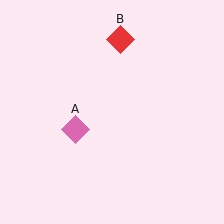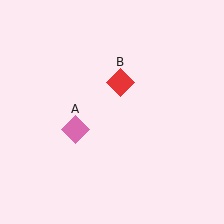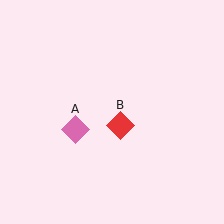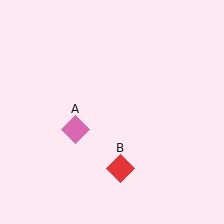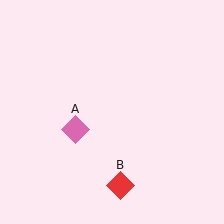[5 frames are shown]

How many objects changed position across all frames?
1 object changed position: red diamond (object B).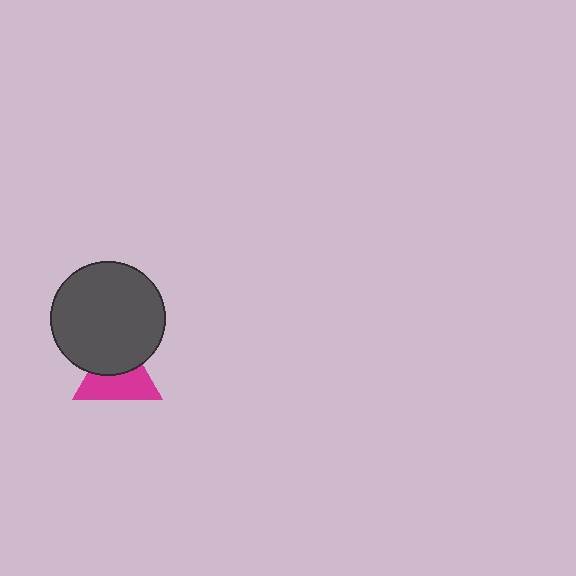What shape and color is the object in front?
The object in front is a dark gray circle.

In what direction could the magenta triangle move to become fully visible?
The magenta triangle could move down. That would shift it out from behind the dark gray circle entirely.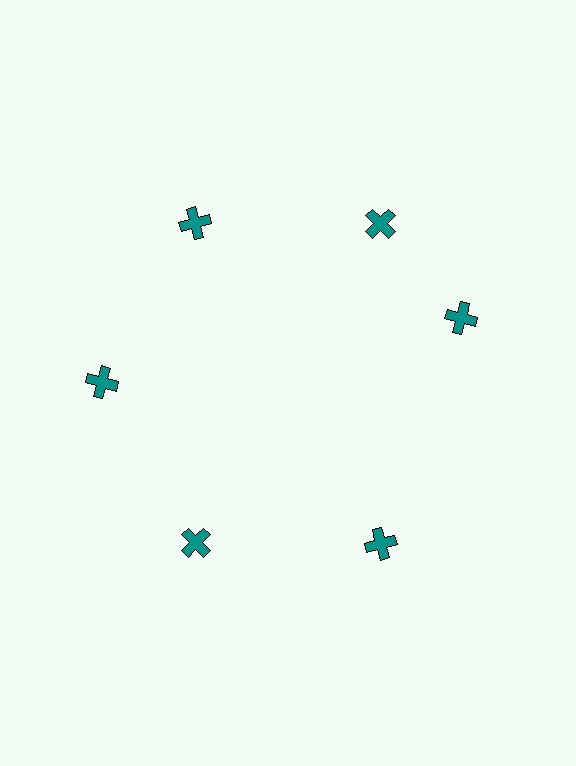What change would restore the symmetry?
The symmetry would be restored by rotating it back into even spacing with its neighbors so that all 6 crosses sit at equal angles and equal distance from the center.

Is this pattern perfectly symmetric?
No. The 6 teal crosses are arranged in a ring, but one element near the 3 o'clock position is rotated out of alignment along the ring, breaking the 6-fold rotational symmetry.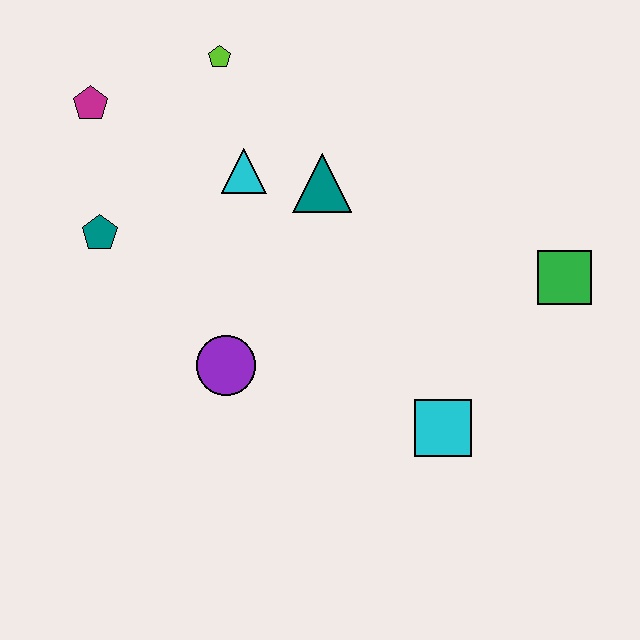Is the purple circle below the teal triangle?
Yes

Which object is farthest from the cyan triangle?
The green square is farthest from the cyan triangle.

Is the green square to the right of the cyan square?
Yes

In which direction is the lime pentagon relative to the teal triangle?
The lime pentagon is above the teal triangle.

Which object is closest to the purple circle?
The teal pentagon is closest to the purple circle.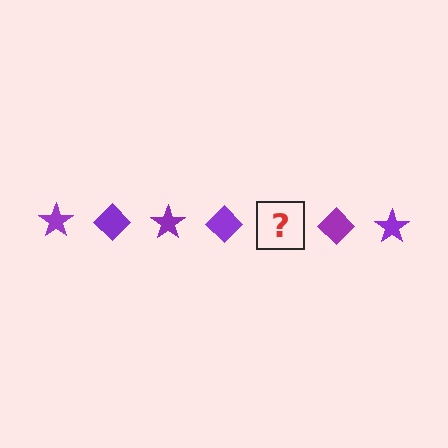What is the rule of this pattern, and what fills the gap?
The rule is that the pattern cycles through star, diamond shapes in purple. The gap should be filled with a purple star.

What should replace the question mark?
The question mark should be replaced with a purple star.